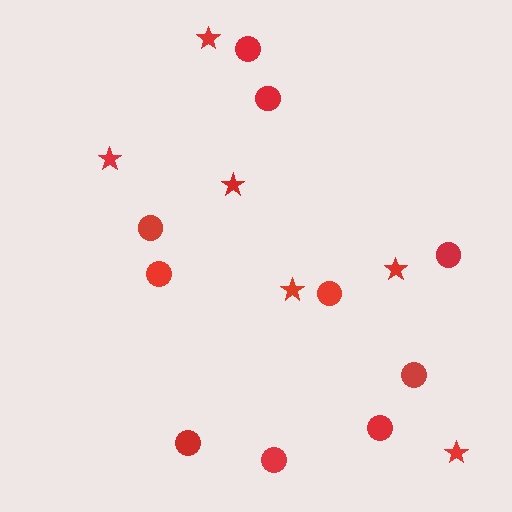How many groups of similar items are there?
There are 2 groups: one group of stars (6) and one group of circles (10).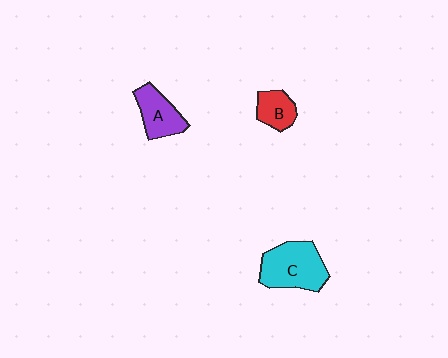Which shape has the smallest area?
Shape B (red).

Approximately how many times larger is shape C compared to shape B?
Approximately 2.1 times.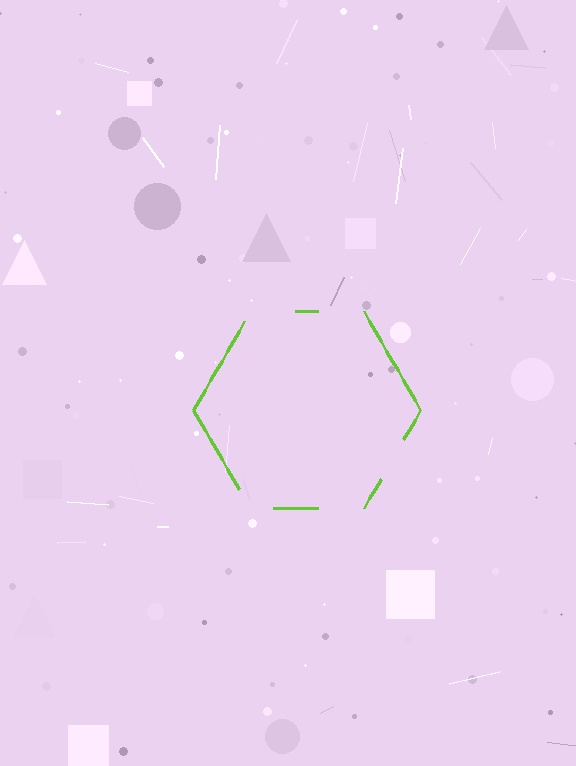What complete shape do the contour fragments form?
The contour fragments form a hexagon.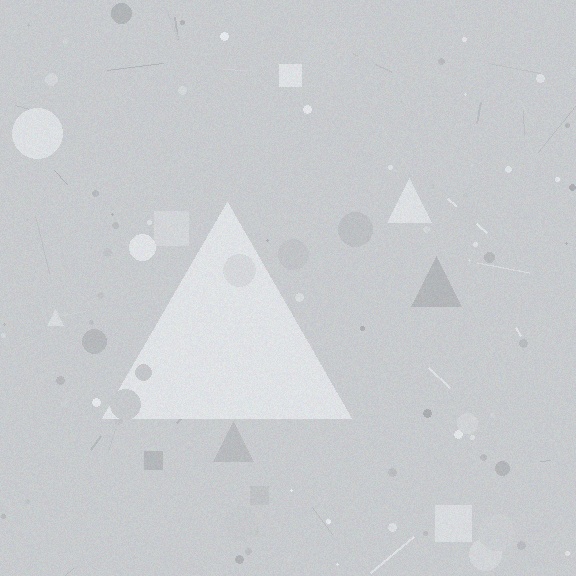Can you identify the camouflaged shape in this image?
The camouflaged shape is a triangle.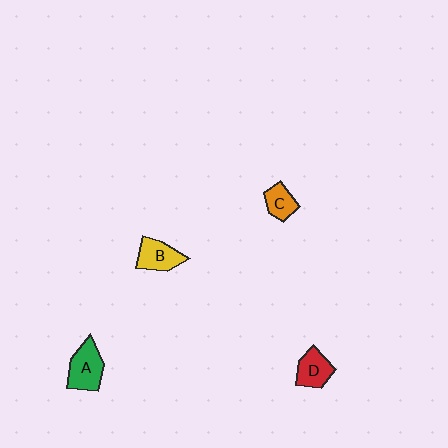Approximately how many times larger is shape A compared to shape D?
Approximately 1.3 times.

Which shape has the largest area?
Shape A (green).